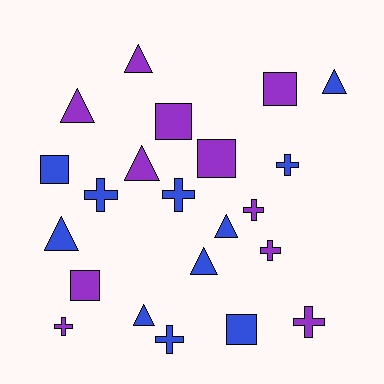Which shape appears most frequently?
Triangle, with 8 objects.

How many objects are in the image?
There are 22 objects.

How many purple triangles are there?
There are 3 purple triangles.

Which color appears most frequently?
Blue, with 11 objects.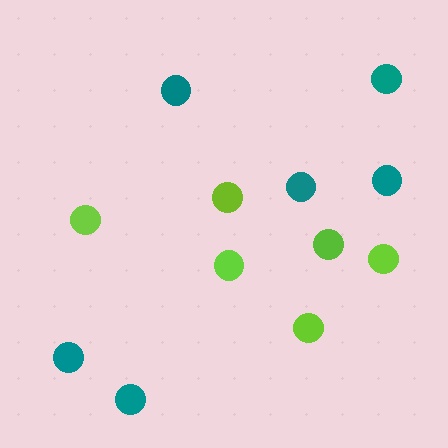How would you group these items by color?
There are 2 groups: one group of lime circles (6) and one group of teal circles (6).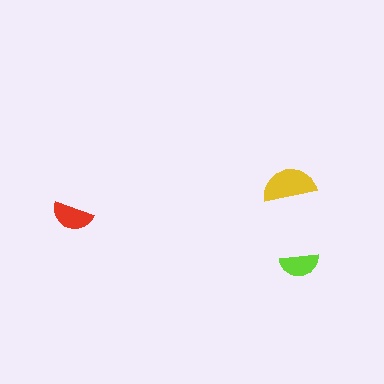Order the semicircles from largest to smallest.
the yellow one, the red one, the lime one.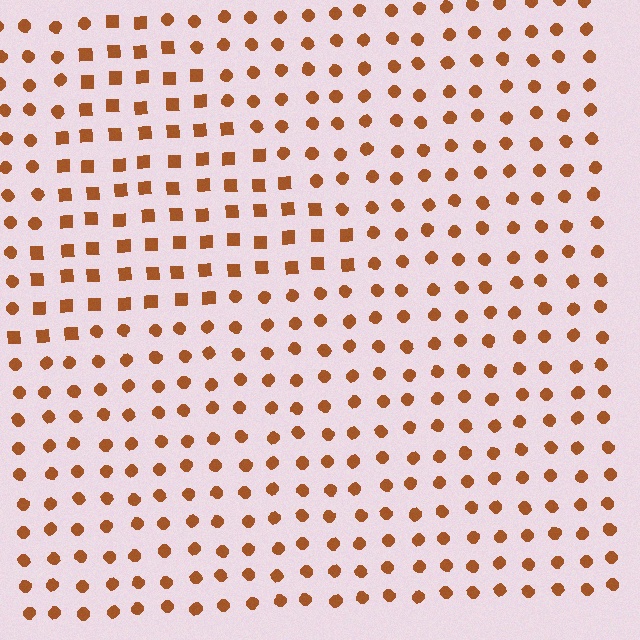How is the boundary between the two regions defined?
The boundary is defined by a change in element shape: squares inside vs. circles outside. All elements share the same color and spacing.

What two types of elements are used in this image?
The image uses squares inside the triangle region and circles outside it.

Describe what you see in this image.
The image is filled with small brown elements arranged in a uniform grid. A triangle-shaped region contains squares, while the surrounding area contains circles. The boundary is defined purely by the change in element shape.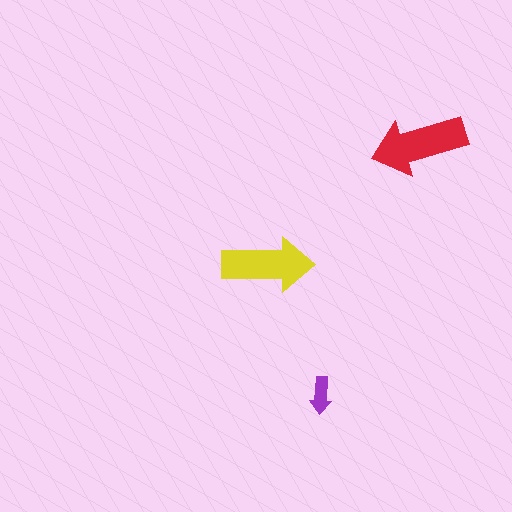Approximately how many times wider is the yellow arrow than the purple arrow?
About 2.5 times wider.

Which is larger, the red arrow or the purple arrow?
The red one.